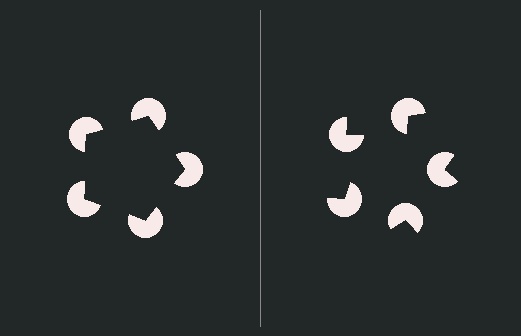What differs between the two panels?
The pac-man discs are positioned identically on both sides; only the wedge orientations differ. On the left they align to a pentagon; on the right they are misaligned.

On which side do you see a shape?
An illusory pentagon appears on the left side. On the right side the wedge cuts are rotated, so no coherent shape forms.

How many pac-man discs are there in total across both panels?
10 — 5 on each side.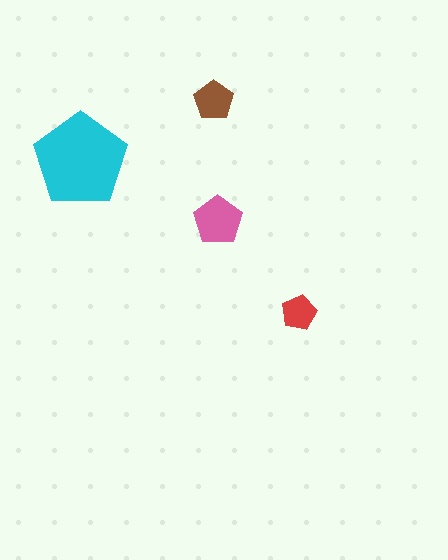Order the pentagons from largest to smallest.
the cyan one, the pink one, the brown one, the red one.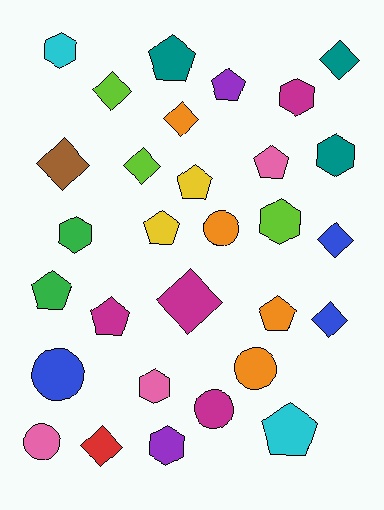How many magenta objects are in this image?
There are 4 magenta objects.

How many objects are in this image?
There are 30 objects.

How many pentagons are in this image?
There are 9 pentagons.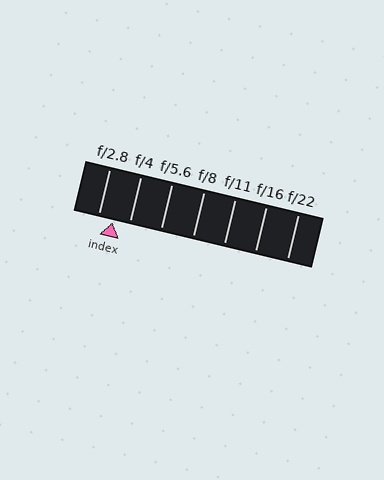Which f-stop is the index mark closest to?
The index mark is closest to f/2.8.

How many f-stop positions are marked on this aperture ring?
There are 7 f-stop positions marked.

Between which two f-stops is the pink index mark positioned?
The index mark is between f/2.8 and f/4.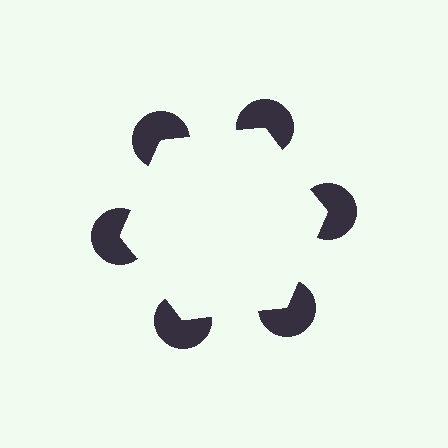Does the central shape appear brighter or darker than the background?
It typically appears slightly brighter than the background, even though no actual brightness change is drawn.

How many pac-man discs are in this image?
There are 6 — one at each vertex of the illusory hexagon.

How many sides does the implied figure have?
6 sides.